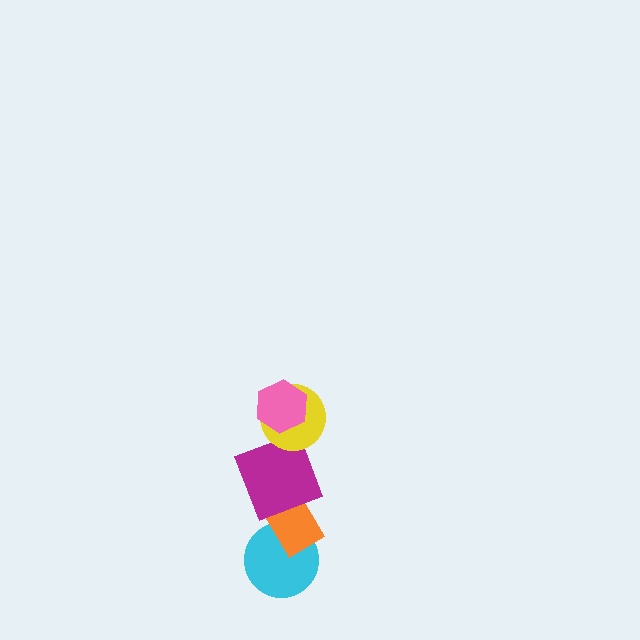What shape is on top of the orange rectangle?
The magenta square is on top of the orange rectangle.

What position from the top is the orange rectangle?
The orange rectangle is 4th from the top.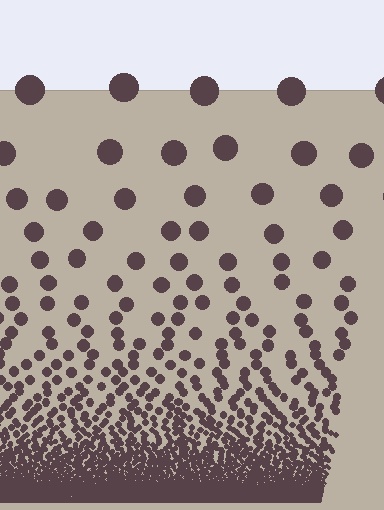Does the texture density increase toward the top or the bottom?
Density increases toward the bottom.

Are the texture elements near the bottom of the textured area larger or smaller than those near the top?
Smaller. The gradient is inverted — elements near the bottom are smaller and denser.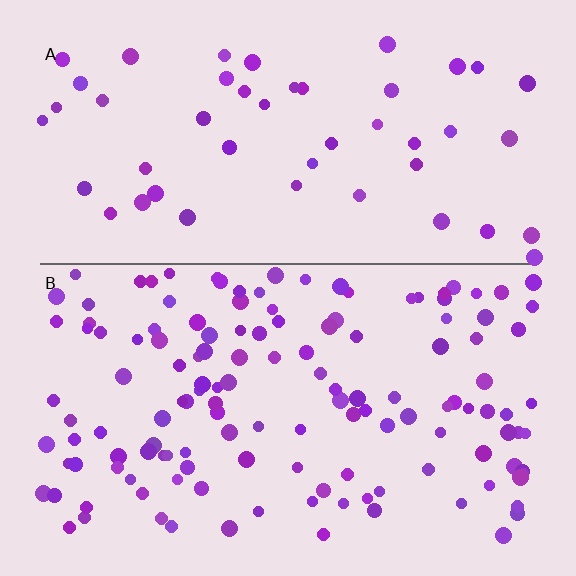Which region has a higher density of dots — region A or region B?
B (the bottom).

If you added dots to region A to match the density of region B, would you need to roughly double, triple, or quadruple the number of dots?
Approximately triple.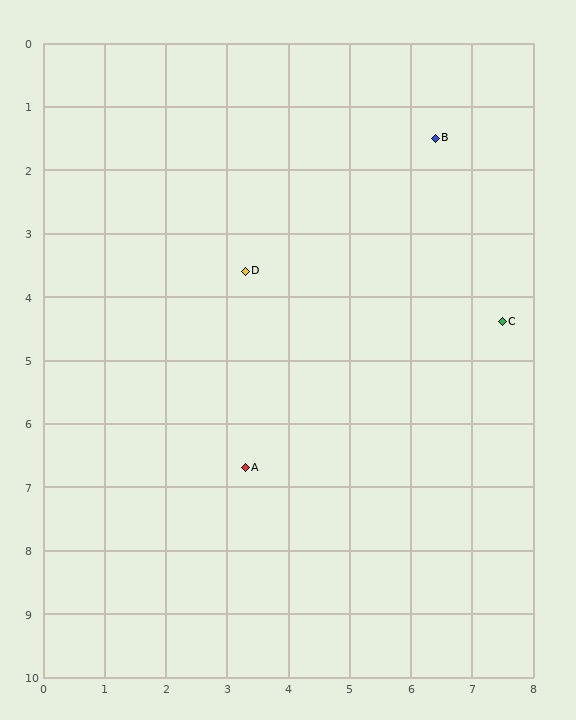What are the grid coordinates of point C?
Point C is at approximately (7.5, 4.4).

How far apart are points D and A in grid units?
Points D and A are about 3.1 grid units apart.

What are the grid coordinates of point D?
Point D is at approximately (3.3, 3.6).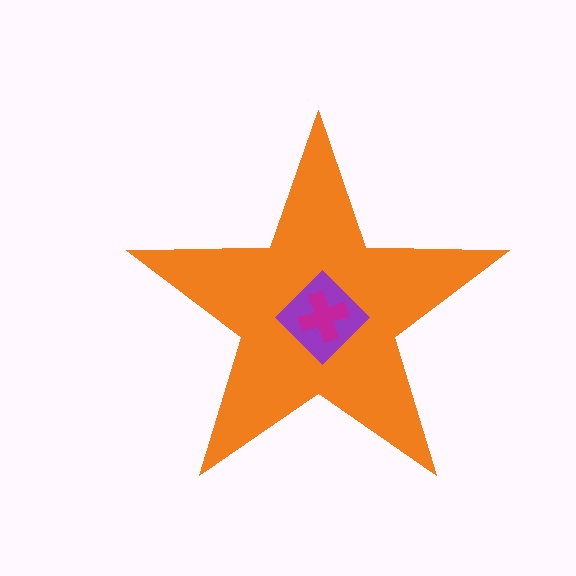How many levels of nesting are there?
3.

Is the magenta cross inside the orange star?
Yes.